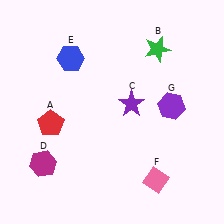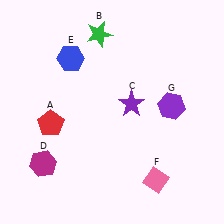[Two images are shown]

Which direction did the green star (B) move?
The green star (B) moved left.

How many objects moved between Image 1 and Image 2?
1 object moved between the two images.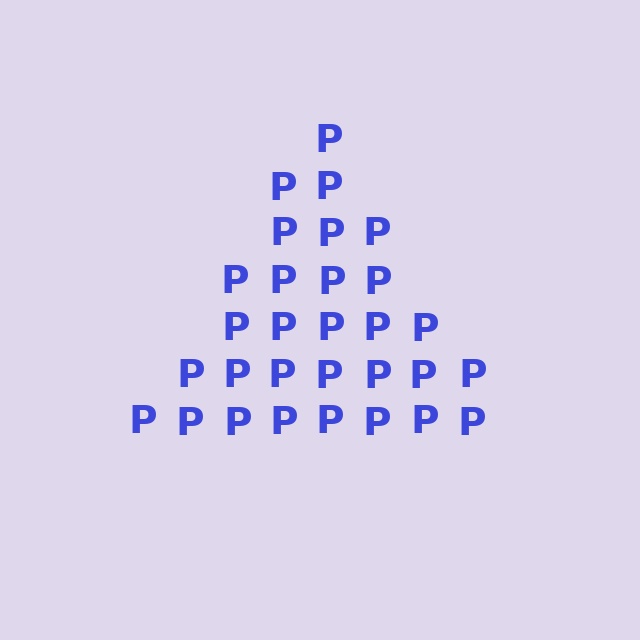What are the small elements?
The small elements are letter P's.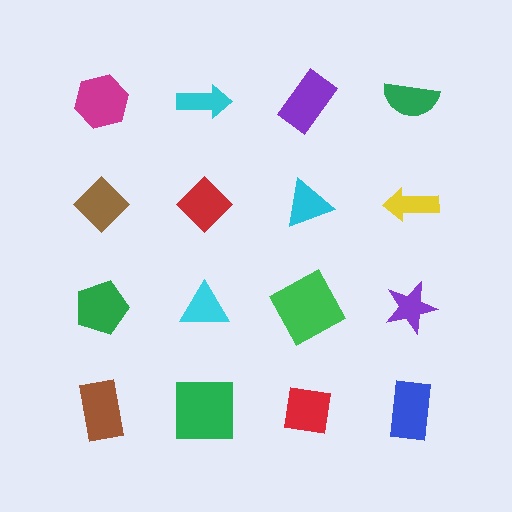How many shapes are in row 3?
4 shapes.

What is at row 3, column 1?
A green pentagon.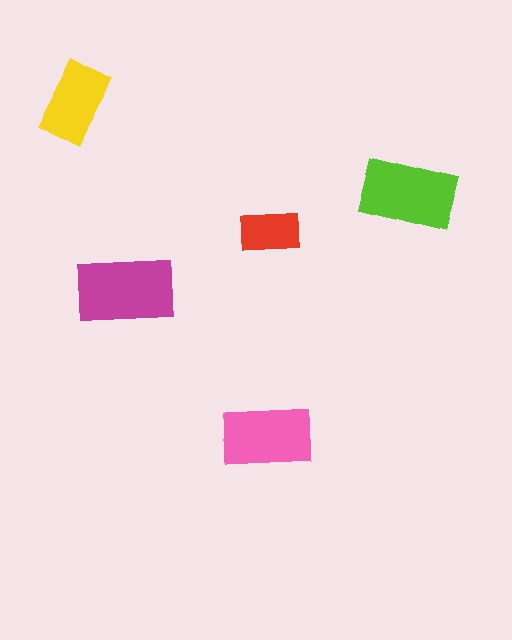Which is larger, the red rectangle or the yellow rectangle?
The yellow one.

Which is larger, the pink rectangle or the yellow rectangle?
The pink one.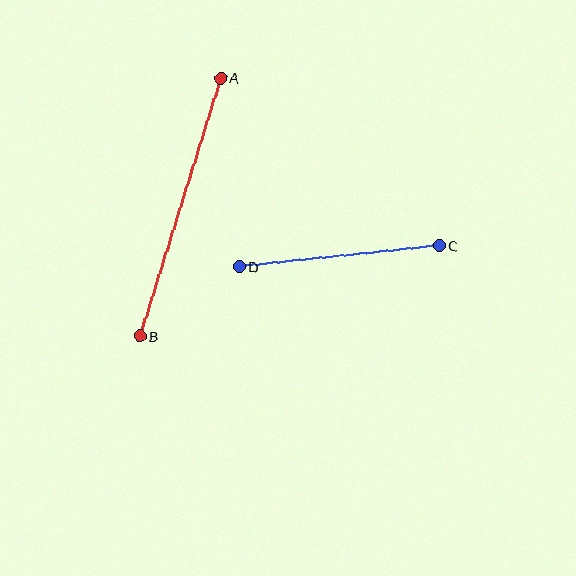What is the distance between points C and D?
The distance is approximately 202 pixels.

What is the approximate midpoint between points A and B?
The midpoint is at approximately (180, 207) pixels.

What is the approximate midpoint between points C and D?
The midpoint is at approximately (339, 256) pixels.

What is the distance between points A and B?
The distance is approximately 271 pixels.